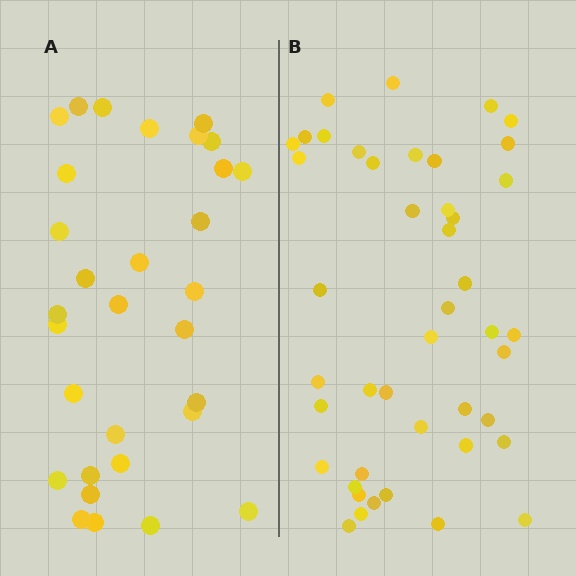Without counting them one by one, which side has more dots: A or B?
Region B (the right region) has more dots.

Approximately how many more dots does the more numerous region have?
Region B has approximately 15 more dots than region A.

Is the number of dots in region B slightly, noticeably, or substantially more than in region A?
Region B has noticeably more, but not dramatically so. The ratio is roughly 1.4 to 1.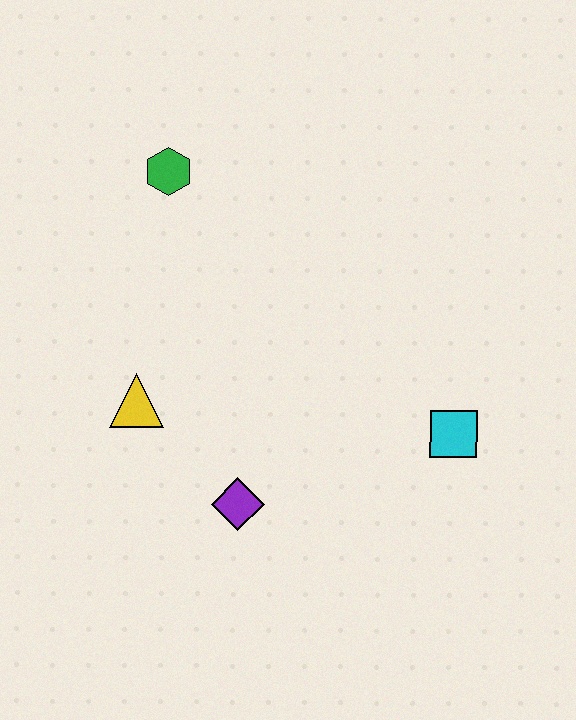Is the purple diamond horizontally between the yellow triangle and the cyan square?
Yes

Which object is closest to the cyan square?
The purple diamond is closest to the cyan square.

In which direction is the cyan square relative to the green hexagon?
The cyan square is to the right of the green hexagon.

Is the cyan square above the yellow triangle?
No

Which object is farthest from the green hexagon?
The cyan square is farthest from the green hexagon.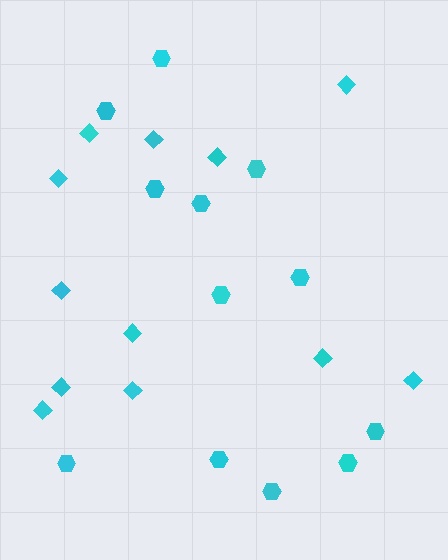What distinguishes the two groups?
There are 2 groups: one group of hexagons (12) and one group of diamonds (12).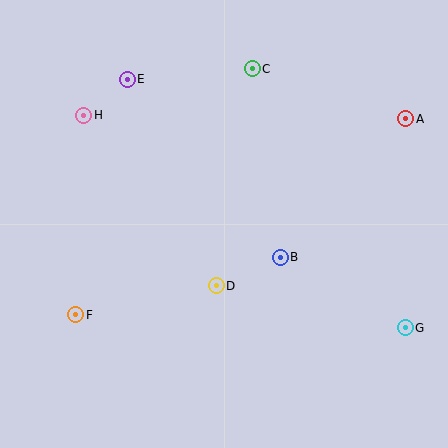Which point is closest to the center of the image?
Point D at (216, 286) is closest to the center.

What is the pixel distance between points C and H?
The distance between C and H is 175 pixels.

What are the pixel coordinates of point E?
Point E is at (127, 79).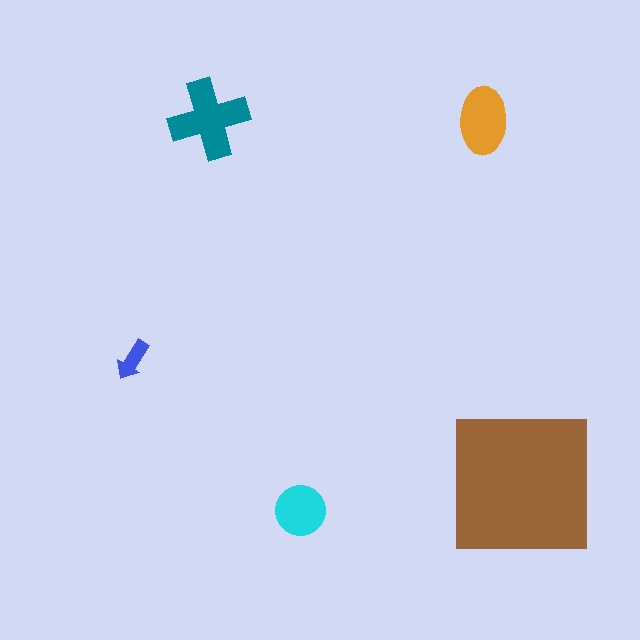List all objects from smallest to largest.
The blue arrow, the cyan circle, the orange ellipse, the teal cross, the brown square.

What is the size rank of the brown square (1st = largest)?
1st.